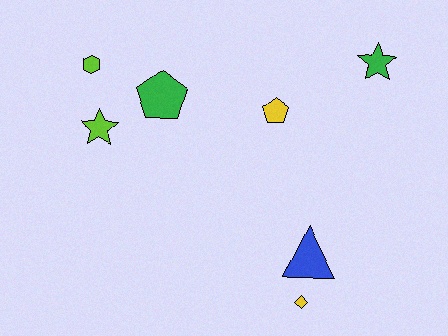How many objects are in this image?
There are 7 objects.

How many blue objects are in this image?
There is 1 blue object.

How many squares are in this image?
There are no squares.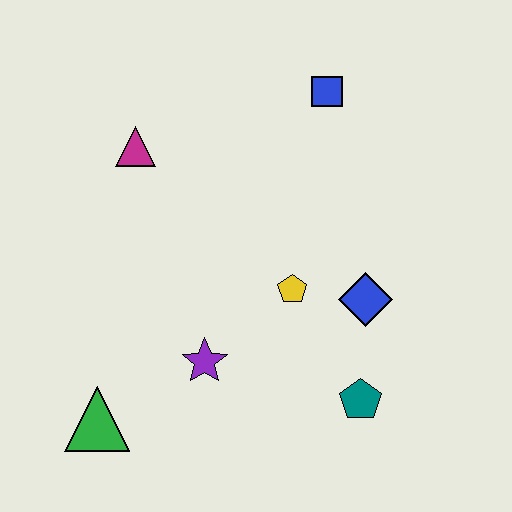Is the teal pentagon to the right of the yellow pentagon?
Yes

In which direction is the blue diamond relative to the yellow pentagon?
The blue diamond is to the right of the yellow pentagon.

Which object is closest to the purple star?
The yellow pentagon is closest to the purple star.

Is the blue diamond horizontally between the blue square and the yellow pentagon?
No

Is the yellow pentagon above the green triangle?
Yes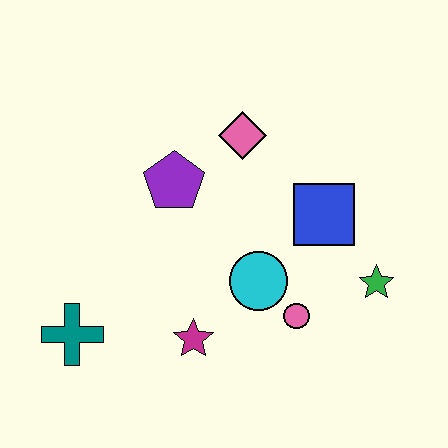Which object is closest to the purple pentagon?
The pink diamond is closest to the purple pentagon.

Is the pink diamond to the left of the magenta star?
No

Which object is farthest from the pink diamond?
The teal cross is farthest from the pink diamond.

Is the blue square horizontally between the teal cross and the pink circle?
No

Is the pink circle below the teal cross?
No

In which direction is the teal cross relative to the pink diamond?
The teal cross is below the pink diamond.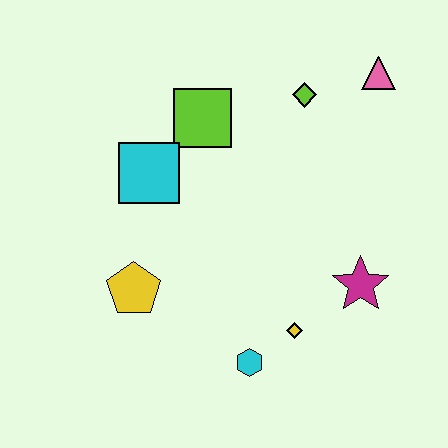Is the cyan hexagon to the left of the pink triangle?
Yes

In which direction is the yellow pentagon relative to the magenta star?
The yellow pentagon is to the left of the magenta star.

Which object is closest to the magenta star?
The yellow diamond is closest to the magenta star.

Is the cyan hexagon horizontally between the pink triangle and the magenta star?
No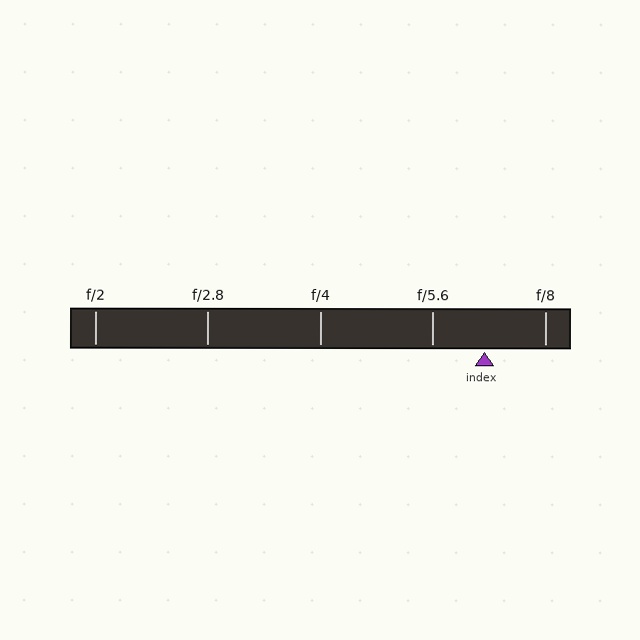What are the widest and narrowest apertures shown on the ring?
The widest aperture shown is f/2 and the narrowest is f/8.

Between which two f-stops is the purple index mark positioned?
The index mark is between f/5.6 and f/8.